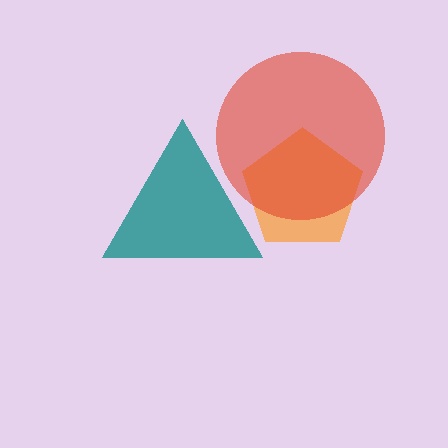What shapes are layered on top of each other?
The layered shapes are: an orange pentagon, a red circle, a teal triangle.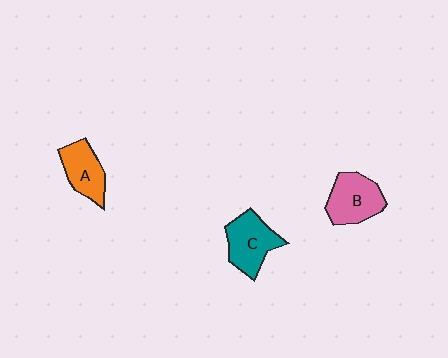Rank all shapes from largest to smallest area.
From largest to smallest: C (teal), B (pink), A (orange).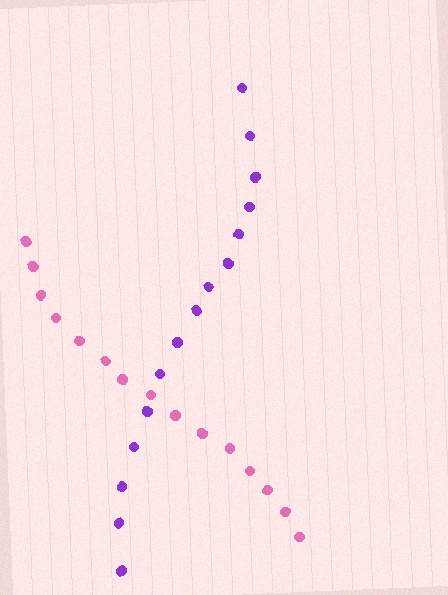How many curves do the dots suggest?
There are 2 distinct paths.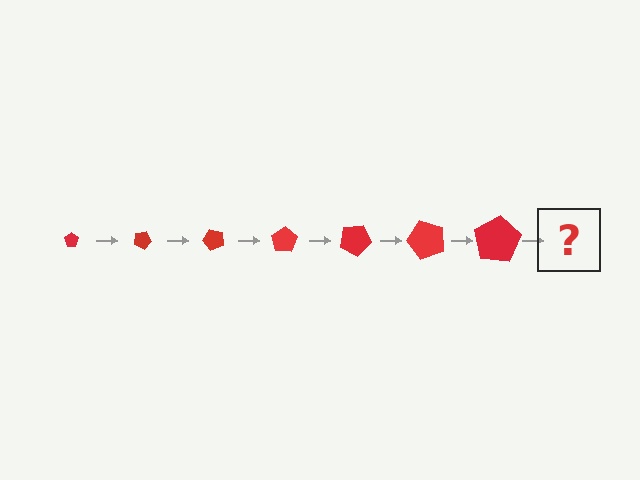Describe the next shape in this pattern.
It should be a pentagon, larger than the previous one and rotated 175 degrees from the start.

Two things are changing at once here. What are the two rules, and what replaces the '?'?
The two rules are that the pentagon grows larger each step and it rotates 25 degrees each step. The '?' should be a pentagon, larger than the previous one and rotated 175 degrees from the start.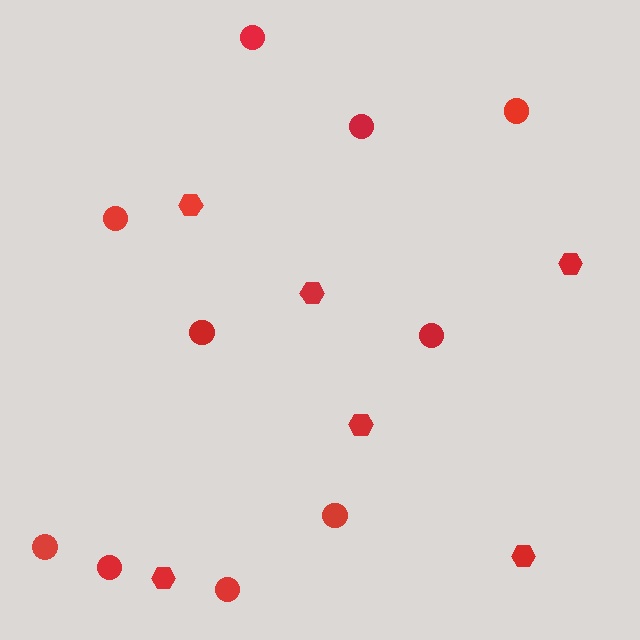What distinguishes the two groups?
There are 2 groups: one group of circles (10) and one group of hexagons (6).